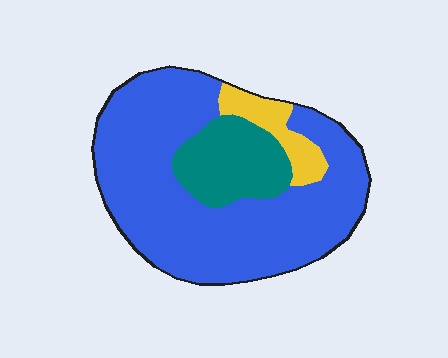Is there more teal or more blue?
Blue.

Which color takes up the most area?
Blue, at roughly 75%.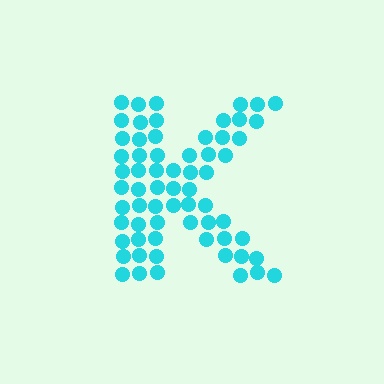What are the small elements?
The small elements are circles.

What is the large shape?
The large shape is the letter K.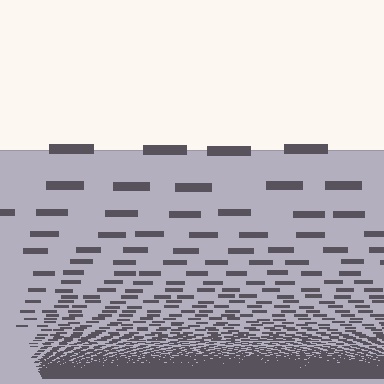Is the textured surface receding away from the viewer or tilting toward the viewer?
The surface appears to tilt toward the viewer. Texture elements get larger and sparser toward the top.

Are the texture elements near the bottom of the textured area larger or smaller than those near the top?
Smaller. The gradient is inverted — elements near the bottom are smaller and denser.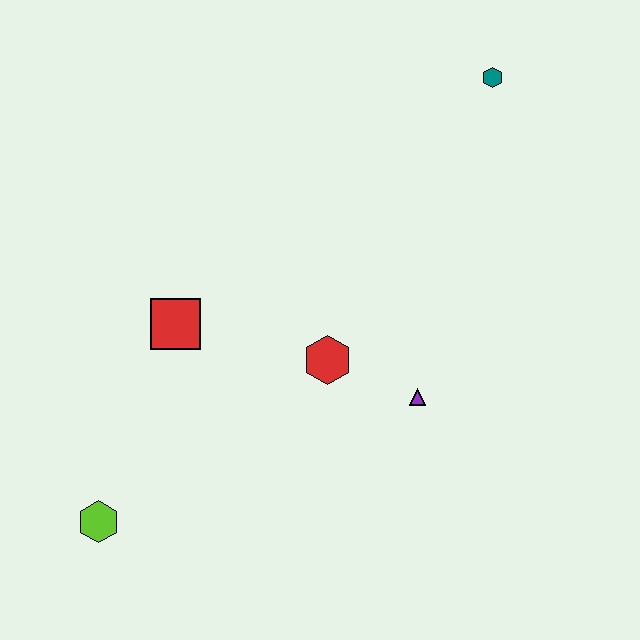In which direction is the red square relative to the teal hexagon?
The red square is to the left of the teal hexagon.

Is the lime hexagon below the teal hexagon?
Yes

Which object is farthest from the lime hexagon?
The teal hexagon is farthest from the lime hexagon.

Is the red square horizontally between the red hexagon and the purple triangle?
No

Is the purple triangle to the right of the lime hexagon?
Yes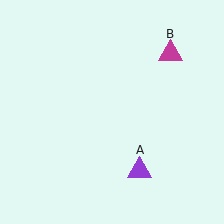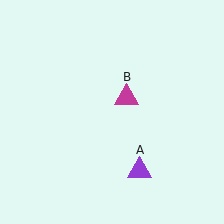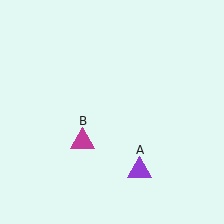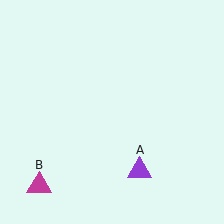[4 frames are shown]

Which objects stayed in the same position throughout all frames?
Purple triangle (object A) remained stationary.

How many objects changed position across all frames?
1 object changed position: magenta triangle (object B).